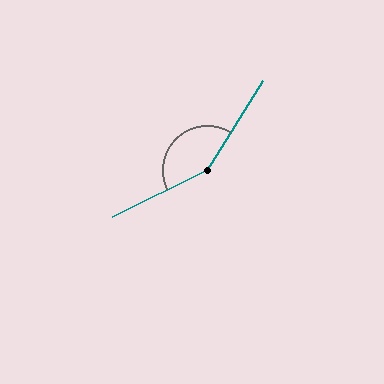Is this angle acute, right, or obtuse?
It is obtuse.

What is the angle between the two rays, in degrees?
Approximately 148 degrees.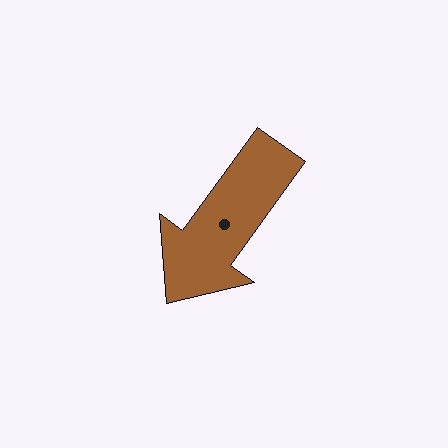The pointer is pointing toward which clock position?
Roughly 7 o'clock.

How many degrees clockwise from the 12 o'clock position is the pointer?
Approximately 216 degrees.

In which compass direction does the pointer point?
Southwest.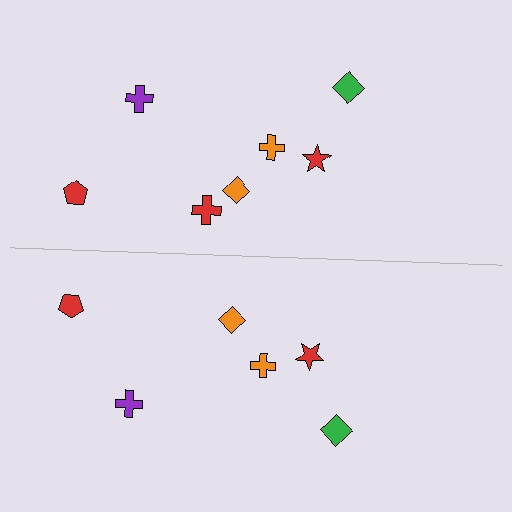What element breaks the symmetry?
A red cross is missing from the bottom side.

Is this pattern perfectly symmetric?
No, the pattern is not perfectly symmetric. A red cross is missing from the bottom side.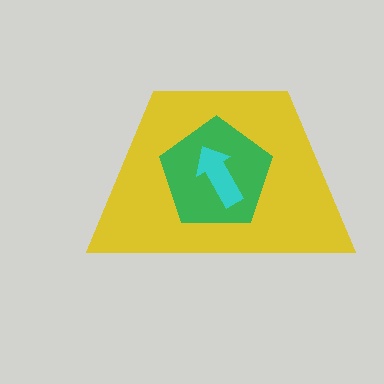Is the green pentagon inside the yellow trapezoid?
Yes.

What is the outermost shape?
The yellow trapezoid.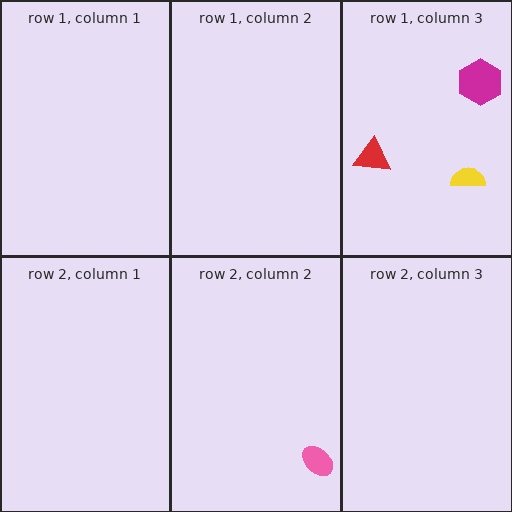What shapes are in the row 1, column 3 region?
The magenta hexagon, the red triangle, the yellow semicircle.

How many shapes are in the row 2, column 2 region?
1.